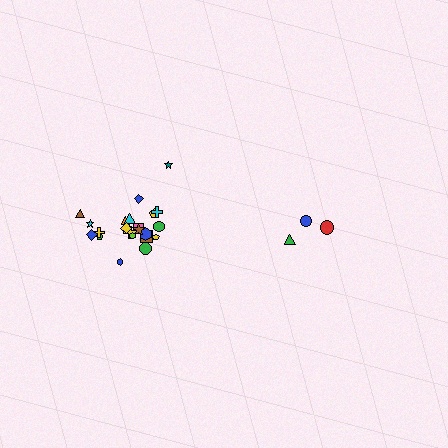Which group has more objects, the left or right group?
The left group.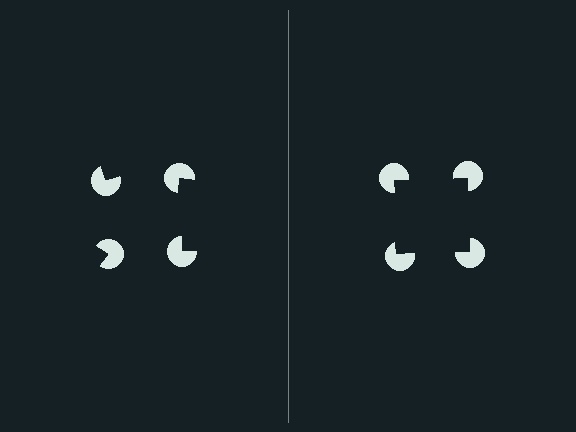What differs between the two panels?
The pac-man discs are positioned identically on both sides; only the wedge orientations differ. On the right they align to a square; on the left they are misaligned.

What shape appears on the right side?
An illusory square.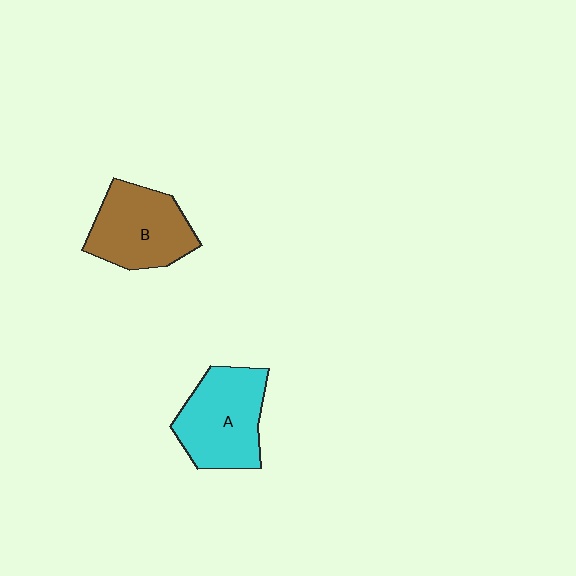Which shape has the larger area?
Shape A (cyan).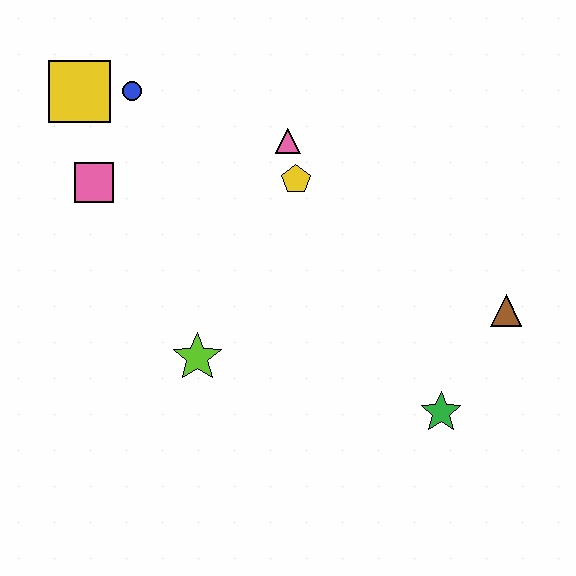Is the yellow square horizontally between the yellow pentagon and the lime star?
No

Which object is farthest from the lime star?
The brown triangle is farthest from the lime star.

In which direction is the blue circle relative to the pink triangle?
The blue circle is to the left of the pink triangle.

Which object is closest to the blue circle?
The yellow square is closest to the blue circle.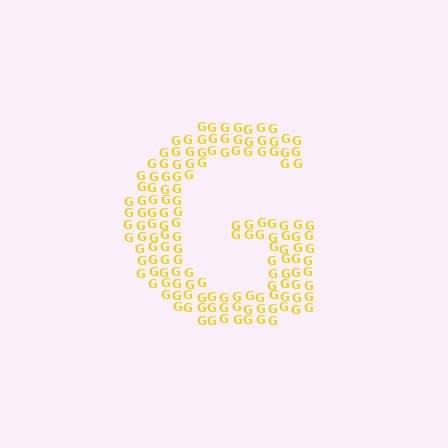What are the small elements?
The small elements are letter G's.